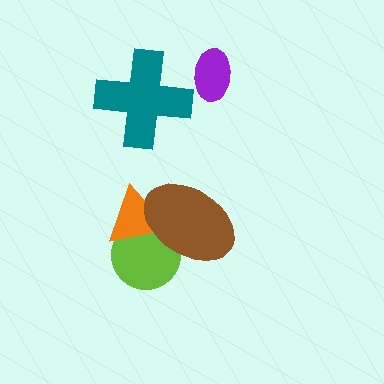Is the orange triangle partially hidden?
Yes, it is partially covered by another shape.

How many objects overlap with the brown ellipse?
2 objects overlap with the brown ellipse.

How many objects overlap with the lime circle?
2 objects overlap with the lime circle.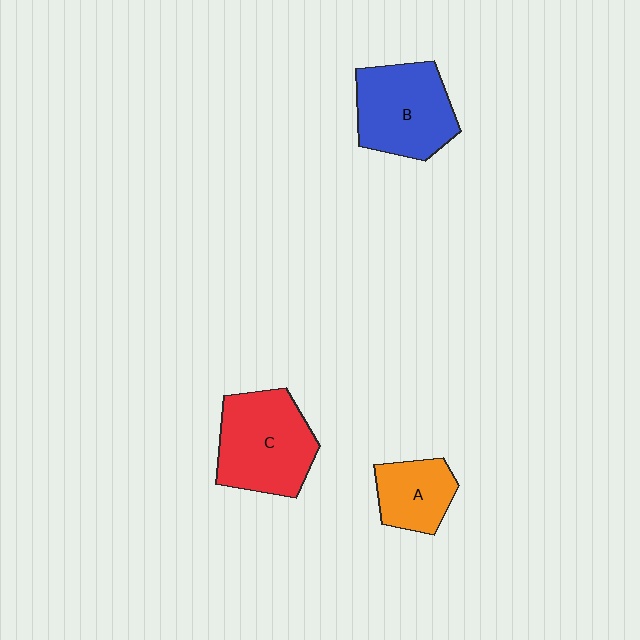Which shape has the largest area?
Shape C (red).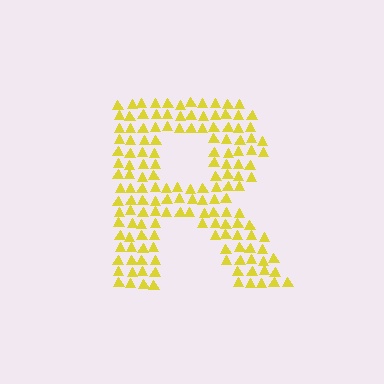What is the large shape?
The large shape is the letter R.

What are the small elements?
The small elements are triangles.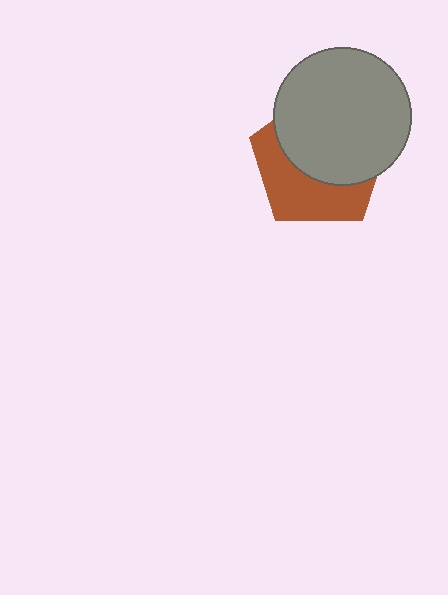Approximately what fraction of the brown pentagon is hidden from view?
Roughly 57% of the brown pentagon is hidden behind the gray circle.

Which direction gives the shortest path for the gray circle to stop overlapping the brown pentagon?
Moving up gives the shortest separation.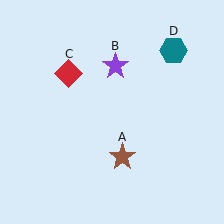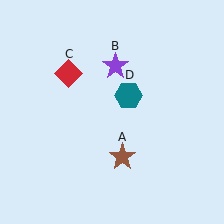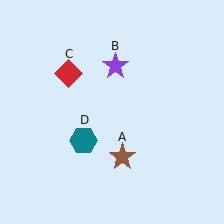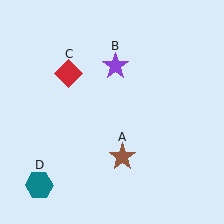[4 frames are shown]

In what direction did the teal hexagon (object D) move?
The teal hexagon (object D) moved down and to the left.